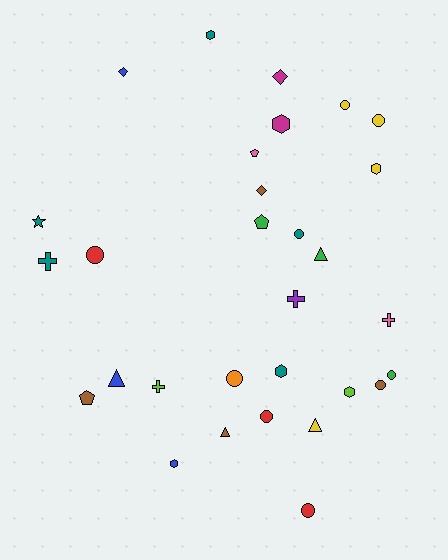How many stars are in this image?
There is 1 star.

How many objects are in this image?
There are 30 objects.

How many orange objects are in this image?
There is 1 orange object.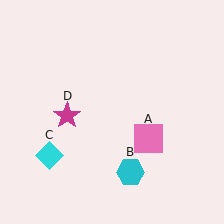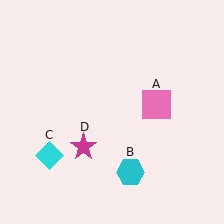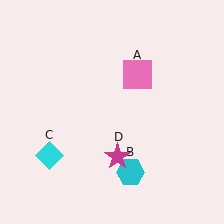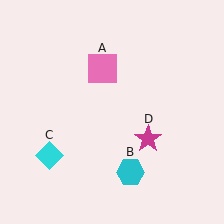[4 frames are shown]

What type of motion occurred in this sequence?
The pink square (object A), magenta star (object D) rotated counterclockwise around the center of the scene.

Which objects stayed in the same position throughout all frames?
Cyan hexagon (object B) and cyan diamond (object C) remained stationary.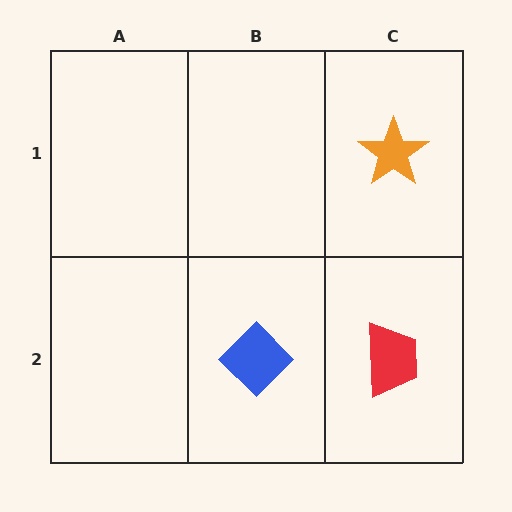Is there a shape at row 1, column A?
No, that cell is empty.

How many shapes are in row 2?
2 shapes.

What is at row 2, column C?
A red trapezoid.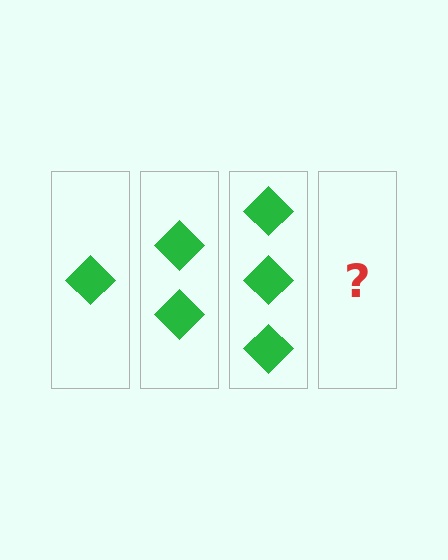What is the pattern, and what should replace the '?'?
The pattern is that each step adds one more diamond. The '?' should be 4 diamonds.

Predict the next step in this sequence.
The next step is 4 diamonds.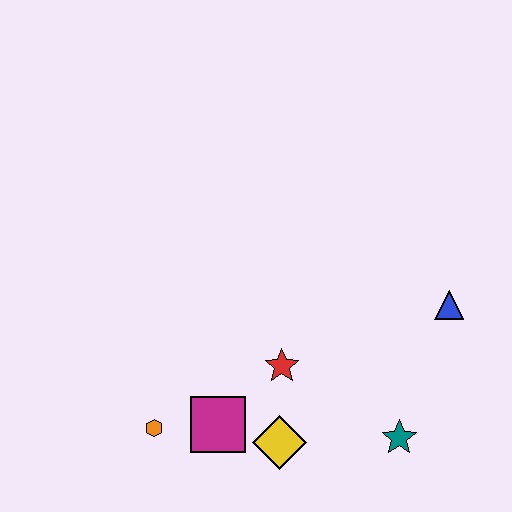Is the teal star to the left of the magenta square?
No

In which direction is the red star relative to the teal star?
The red star is to the left of the teal star.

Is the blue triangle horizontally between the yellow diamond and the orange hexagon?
No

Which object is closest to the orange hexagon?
The magenta square is closest to the orange hexagon.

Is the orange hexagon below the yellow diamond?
No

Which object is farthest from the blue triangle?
The orange hexagon is farthest from the blue triangle.